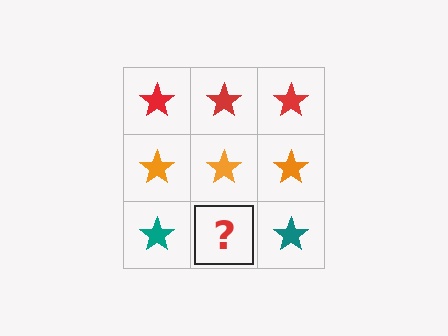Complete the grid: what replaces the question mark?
The question mark should be replaced with a teal star.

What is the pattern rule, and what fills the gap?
The rule is that each row has a consistent color. The gap should be filled with a teal star.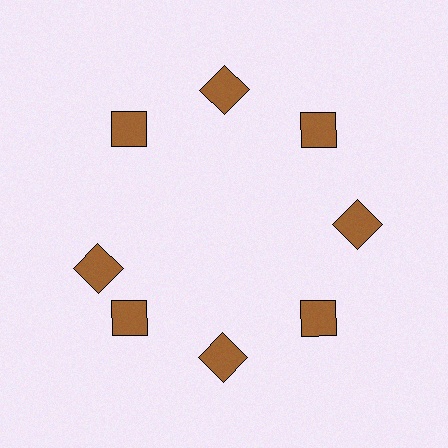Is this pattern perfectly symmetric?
No. The 8 brown squares are arranged in a ring, but one element near the 9 o'clock position is rotated out of alignment along the ring, breaking the 8-fold rotational symmetry.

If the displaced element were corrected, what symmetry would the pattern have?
It would have 8-fold rotational symmetry — the pattern would map onto itself every 45 degrees.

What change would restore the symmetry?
The symmetry would be restored by rotating it back into even spacing with its neighbors so that all 8 squares sit at equal angles and equal distance from the center.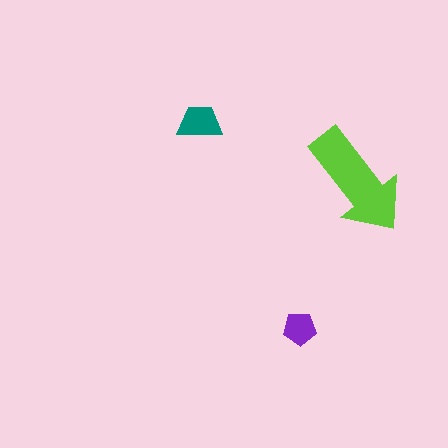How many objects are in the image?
There are 3 objects in the image.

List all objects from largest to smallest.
The lime arrow, the teal trapezoid, the purple pentagon.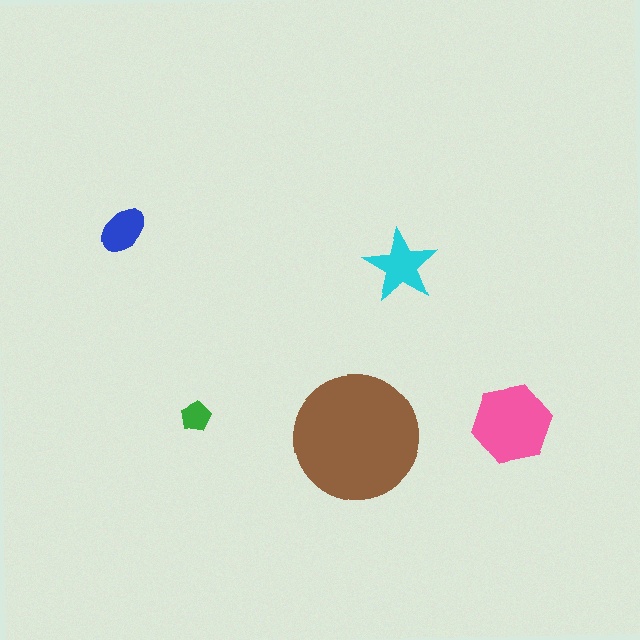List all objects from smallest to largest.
The green pentagon, the blue ellipse, the cyan star, the pink hexagon, the brown circle.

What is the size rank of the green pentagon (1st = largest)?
5th.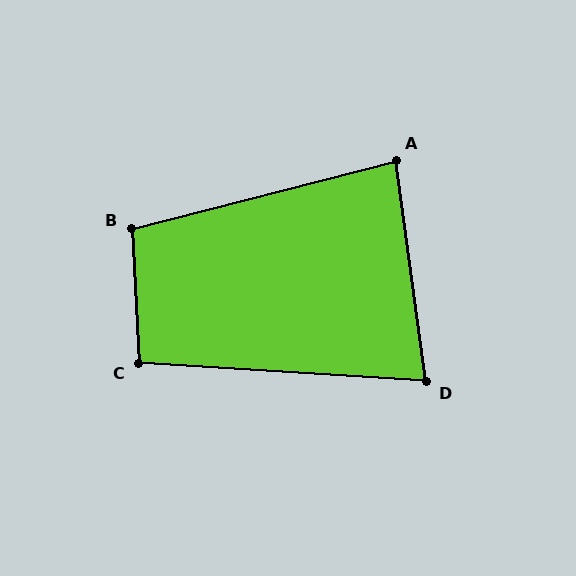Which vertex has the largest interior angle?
B, at approximately 101 degrees.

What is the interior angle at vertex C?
Approximately 97 degrees (obtuse).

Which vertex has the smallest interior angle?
D, at approximately 79 degrees.